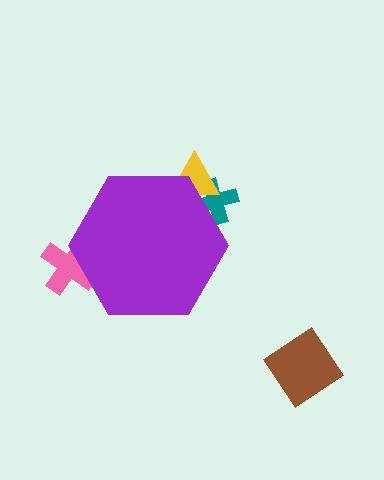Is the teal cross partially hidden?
Yes, the teal cross is partially hidden behind the purple hexagon.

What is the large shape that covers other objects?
A purple hexagon.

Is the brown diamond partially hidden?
No, the brown diamond is fully visible.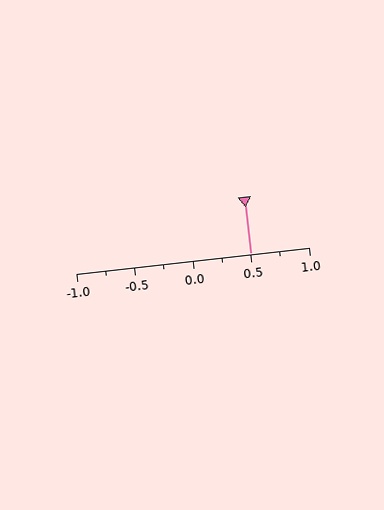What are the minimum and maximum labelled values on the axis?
The axis runs from -1.0 to 1.0.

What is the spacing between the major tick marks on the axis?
The major ticks are spaced 0.5 apart.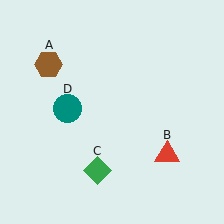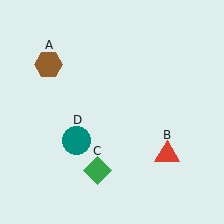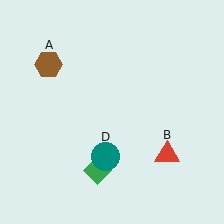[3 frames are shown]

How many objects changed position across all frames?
1 object changed position: teal circle (object D).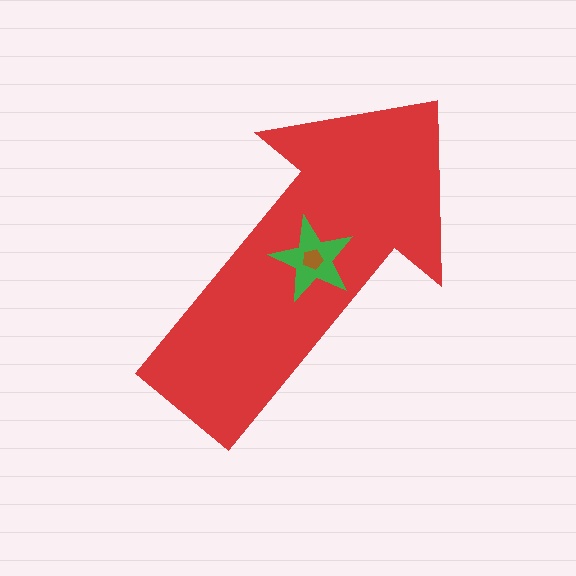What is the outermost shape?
The red arrow.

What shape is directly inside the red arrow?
The green star.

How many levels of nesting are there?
3.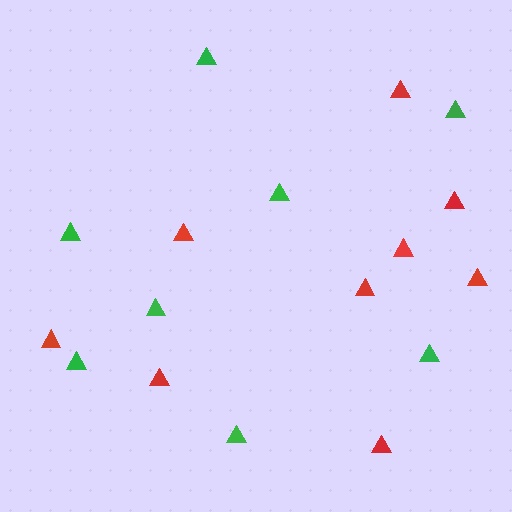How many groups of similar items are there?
There are 2 groups: one group of green triangles (8) and one group of red triangles (9).